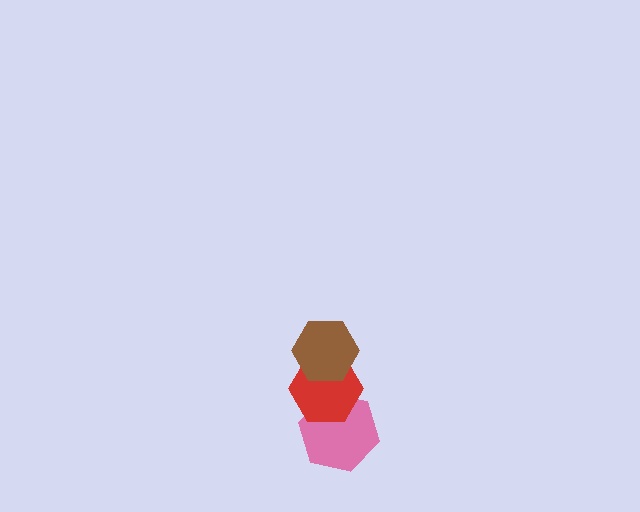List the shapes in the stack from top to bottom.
From top to bottom: the brown hexagon, the red hexagon, the pink hexagon.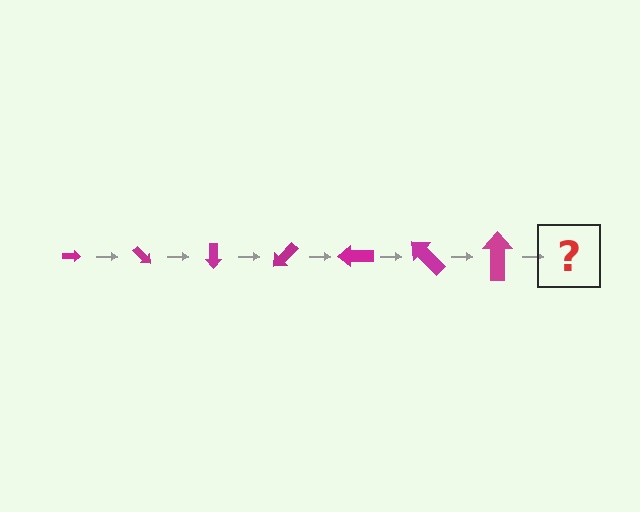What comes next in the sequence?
The next element should be an arrow, larger than the previous one and rotated 315 degrees from the start.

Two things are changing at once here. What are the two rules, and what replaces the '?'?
The two rules are that the arrow grows larger each step and it rotates 45 degrees each step. The '?' should be an arrow, larger than the previous one and rotated 315 degrees from the start.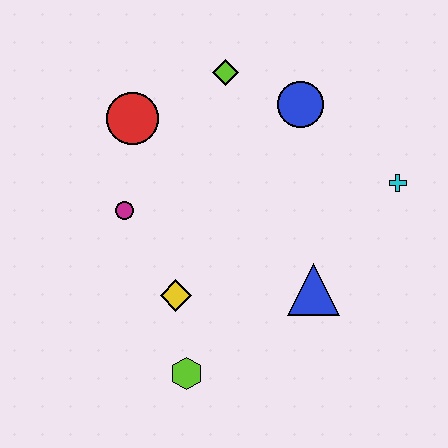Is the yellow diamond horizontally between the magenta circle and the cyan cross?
Yes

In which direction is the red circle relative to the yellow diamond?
The red circle is above the yellow diamond.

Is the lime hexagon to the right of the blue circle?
No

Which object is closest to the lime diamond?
The blue circle is closest to the lime diamond.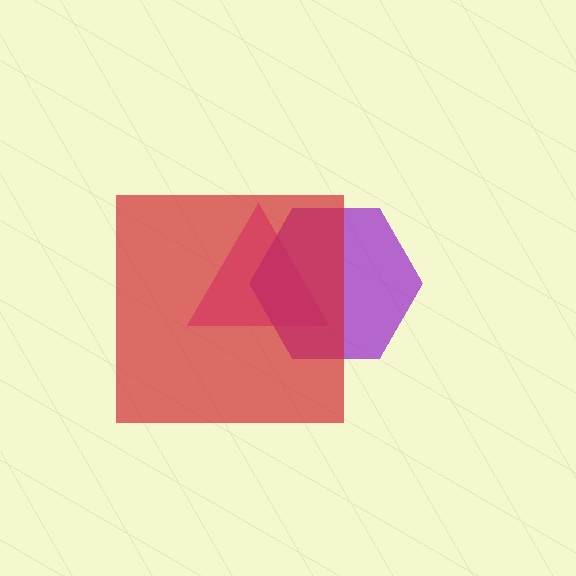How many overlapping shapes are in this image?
There are 3 overlapping shapes in the image.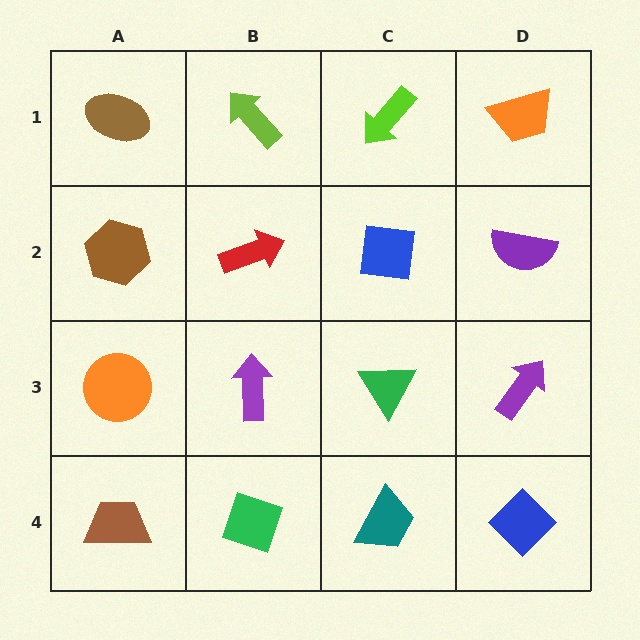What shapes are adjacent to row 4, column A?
An orange circle (row 3, column A), a green diamond (row 4, column B).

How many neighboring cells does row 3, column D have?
3.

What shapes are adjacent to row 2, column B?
A lime arrow (row 1, column B), a purple arrow (row 3, column B), a brown hexagon (row 2, column A), a blue square (row 2, column C).